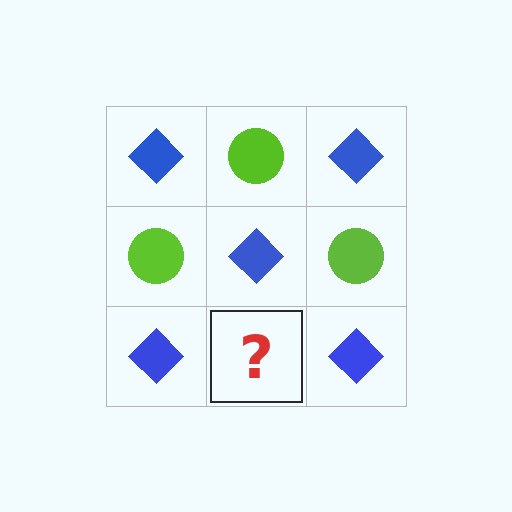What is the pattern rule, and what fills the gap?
The rule is that it alternates blue diamond and lime circle in a checkerboard pattern. The gap should be filled with a lime circle.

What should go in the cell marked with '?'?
The missing cell should contain a lime circle.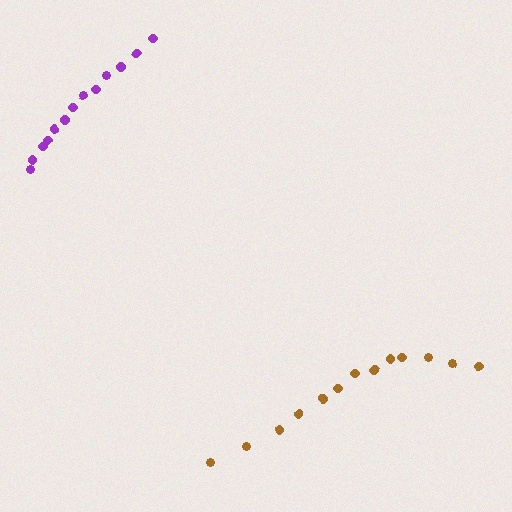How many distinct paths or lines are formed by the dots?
There are 2 distinct paths.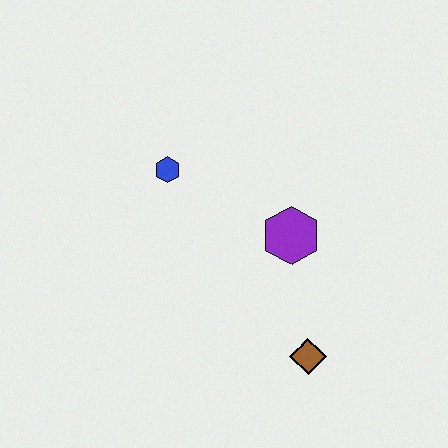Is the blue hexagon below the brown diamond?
No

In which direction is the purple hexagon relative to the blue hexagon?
The purple hexagon is to the right of the blue hexagon.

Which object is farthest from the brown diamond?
The blue hexagon is farthest from the brown diamond.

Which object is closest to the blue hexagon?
The purple hexagon is closest to the blue hexagon.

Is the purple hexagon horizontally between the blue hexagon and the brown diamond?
Yes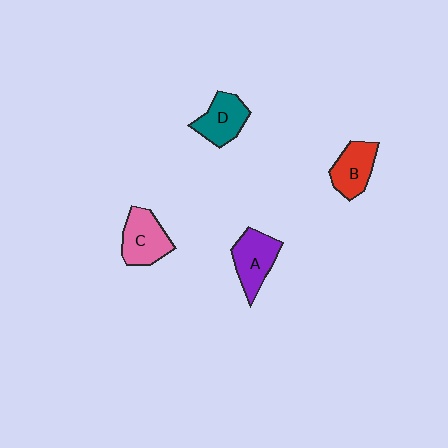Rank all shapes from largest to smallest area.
From largest to smallest: C (pink), A (purple), D (teal), B (red).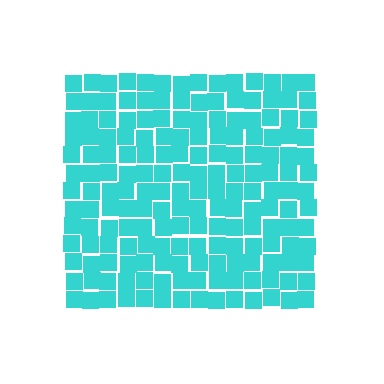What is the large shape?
The large shape is a square.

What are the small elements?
The small elements are squares.